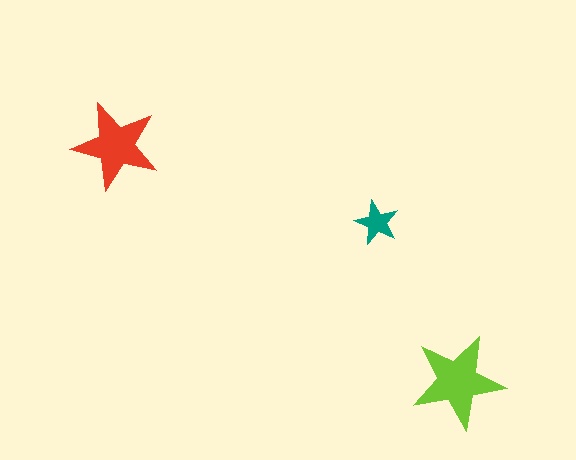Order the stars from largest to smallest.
the lime one, the red one, the teal one.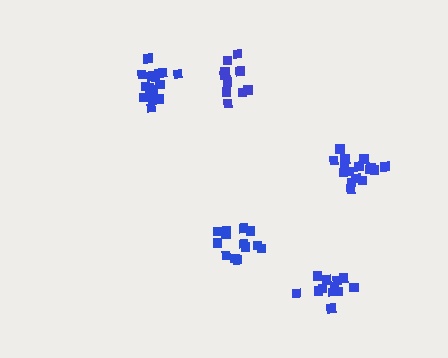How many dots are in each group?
Group 1: 11 dots, Group 2: 13 dots, Group 3: 17 dots, Group 4: 12 dots, Group 5: 17 dots (70 total).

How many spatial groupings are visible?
There are 5 spatial groupings.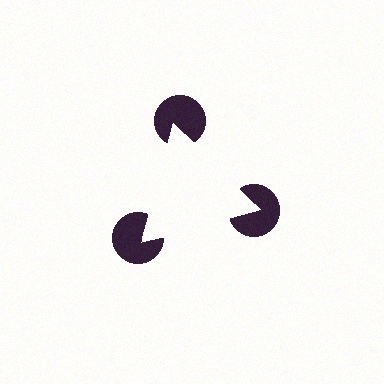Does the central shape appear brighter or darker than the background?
It typically appears slightly brighter than the background, even though no actual brightness change is drawn.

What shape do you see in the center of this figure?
An illusory triangle — its edges are inferred from the aligned wedge cuts in the pac-man discs, not physically drawn.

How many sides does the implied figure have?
3 sides.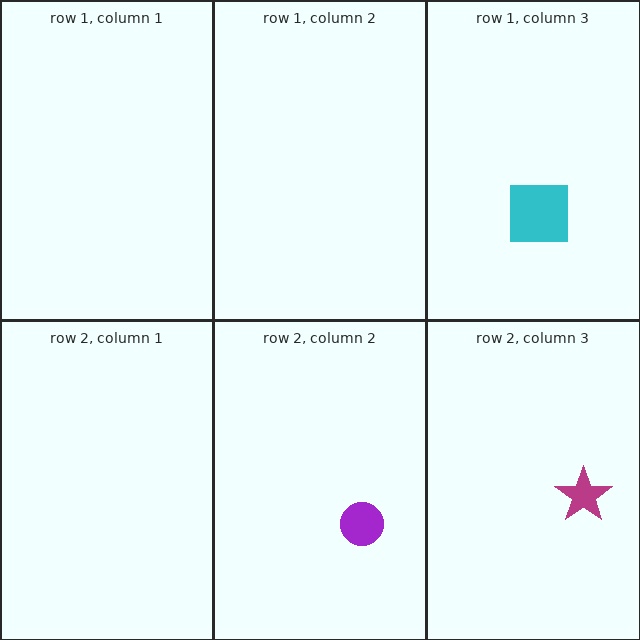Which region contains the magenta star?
The row 2, column 3 region.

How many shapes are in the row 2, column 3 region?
1.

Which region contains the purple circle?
The row 2, column 2 region.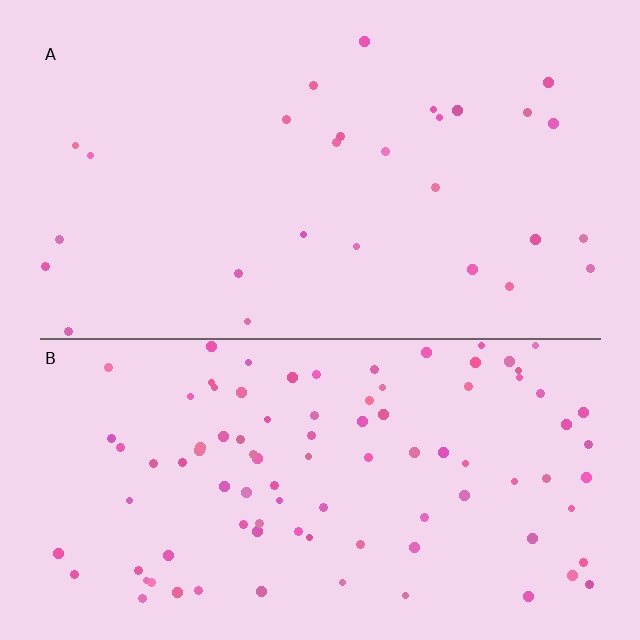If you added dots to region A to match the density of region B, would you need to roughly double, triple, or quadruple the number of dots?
Approximately triple.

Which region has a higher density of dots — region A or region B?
B (the bottom).